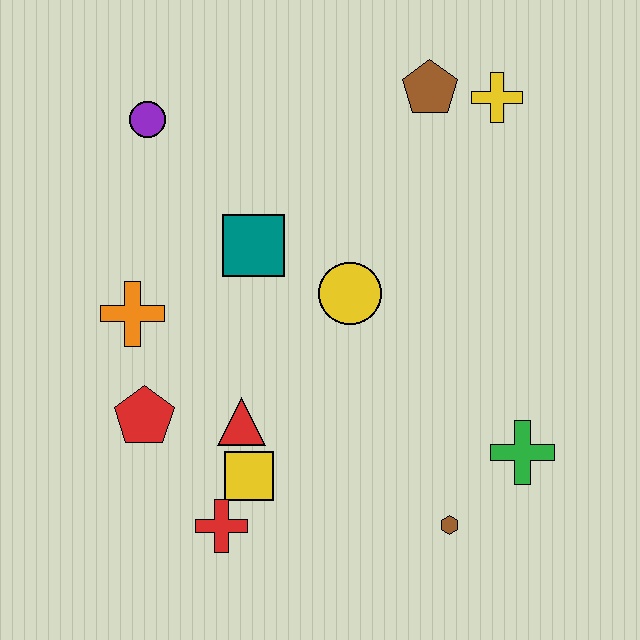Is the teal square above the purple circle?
No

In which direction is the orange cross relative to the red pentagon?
The orange cross is above the red pentagon.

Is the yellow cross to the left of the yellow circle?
No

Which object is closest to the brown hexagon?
The green cross is closest to the brown hexagon.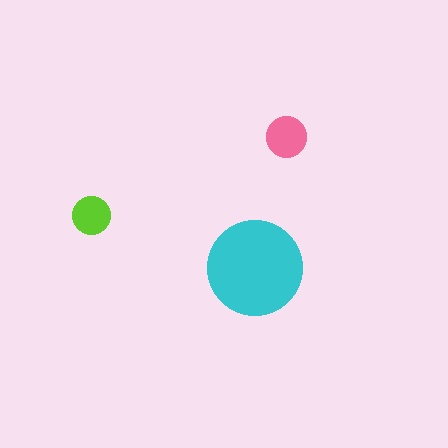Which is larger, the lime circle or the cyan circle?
The cyan one.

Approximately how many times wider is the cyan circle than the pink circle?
About 2.5 times wider.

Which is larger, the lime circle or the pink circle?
The pink one.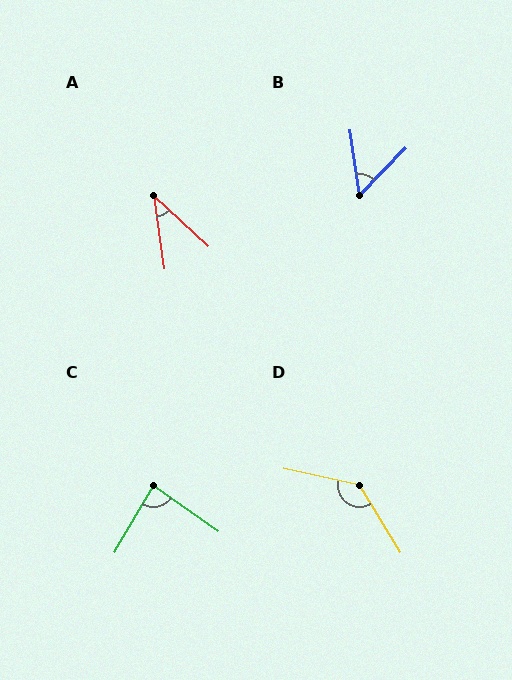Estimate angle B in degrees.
Approximately 53 degrees.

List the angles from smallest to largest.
A (39°), B (53°), C (85°), D (134°).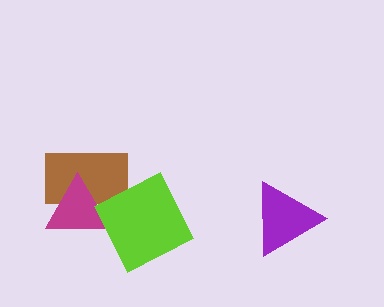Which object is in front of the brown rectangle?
The magenta triangle is in front of the brown rectangle.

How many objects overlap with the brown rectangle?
1 object overlaps with the brown rectangle.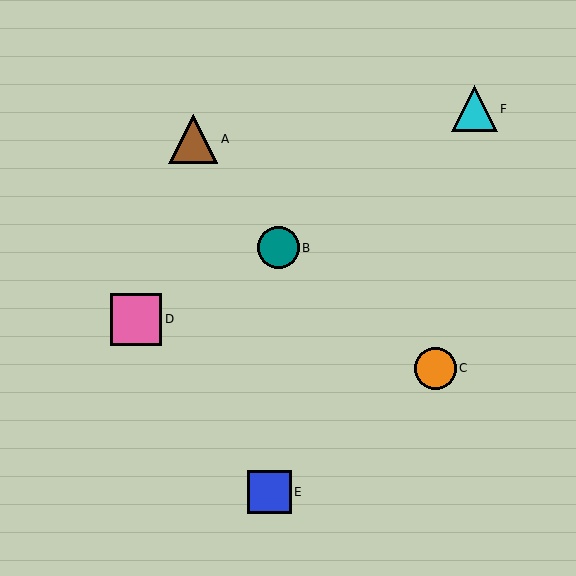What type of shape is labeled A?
Shape A is a brown triangle.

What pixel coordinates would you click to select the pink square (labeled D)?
Click at (136, 319) to select the pink square D.